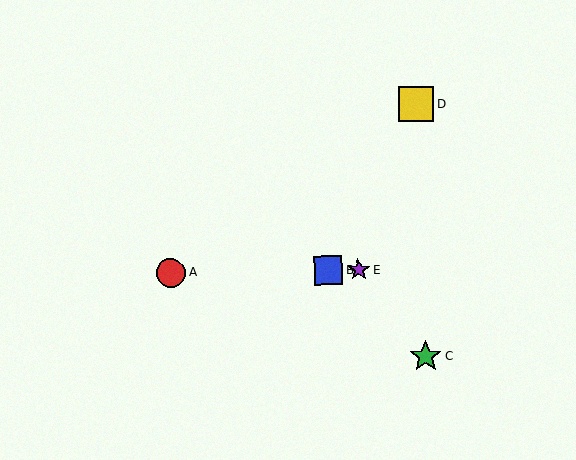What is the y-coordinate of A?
Object A is at y≈273.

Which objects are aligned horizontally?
Objects A, B, E are aligned horizontally.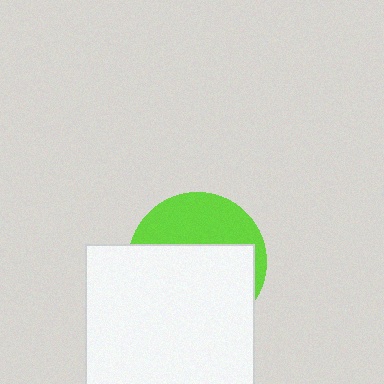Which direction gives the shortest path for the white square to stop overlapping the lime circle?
Moving down gives the shortest separation.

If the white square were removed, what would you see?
You would see the complete lime circle.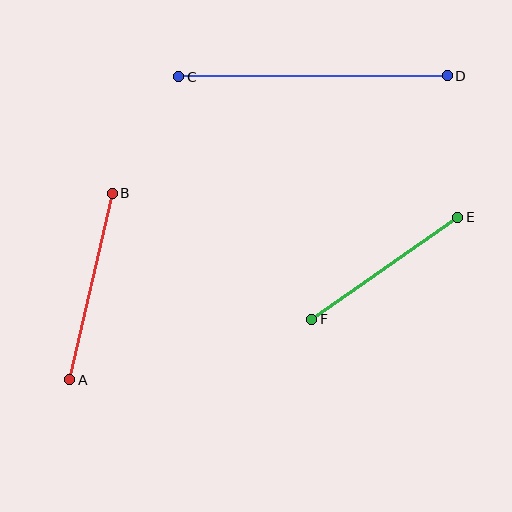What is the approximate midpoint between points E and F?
The midpoint is at approximately (385, 268) pixels.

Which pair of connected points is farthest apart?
Points C and D are farthest apart.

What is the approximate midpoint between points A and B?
The midpoint is at approximately (91, 286) pixels.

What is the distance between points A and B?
The distance is approximately 192 pixels.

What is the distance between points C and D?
The distance is approximately 268 pixels.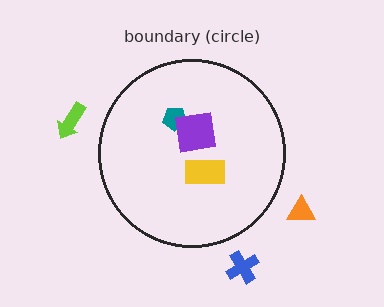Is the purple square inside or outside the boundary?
Inside.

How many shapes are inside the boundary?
3 inside, 3 outside.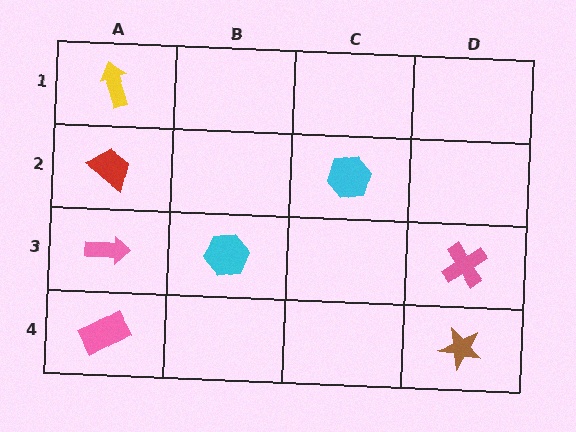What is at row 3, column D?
A pink cross.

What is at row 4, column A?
A pink rectangle.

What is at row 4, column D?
A brown star.